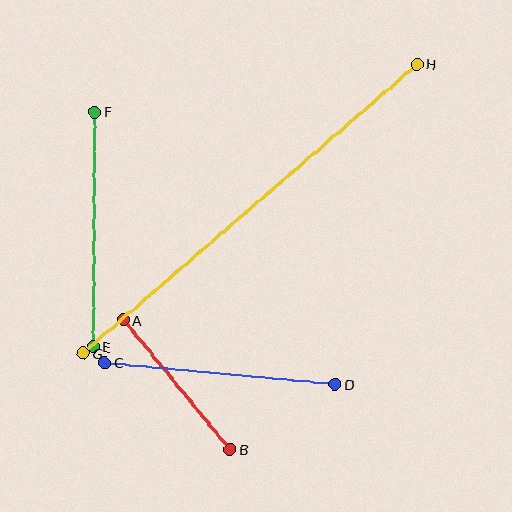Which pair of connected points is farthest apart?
Points G and H are farthest apart.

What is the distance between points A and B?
The distance is approximately 168 pixels.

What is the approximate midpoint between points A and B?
The midpoint is at approximately (177, 385) pixels.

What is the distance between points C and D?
The distance is approximately 231 pixels.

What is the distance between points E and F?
The distance is approximately 234 pixels.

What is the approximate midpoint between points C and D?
The midpoint is at approximately (220, 374) pixels.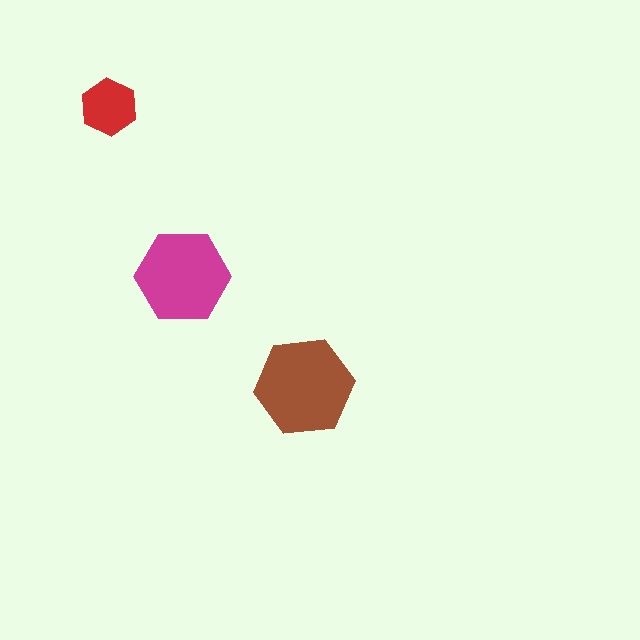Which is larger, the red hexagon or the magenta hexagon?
The magenta one.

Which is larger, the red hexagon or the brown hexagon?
The brown one.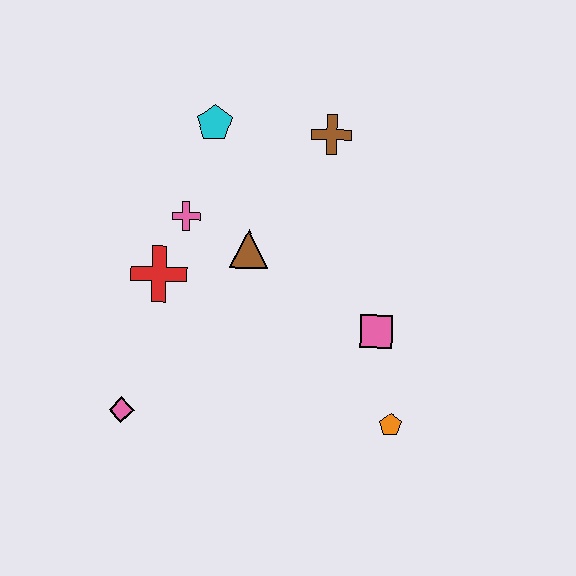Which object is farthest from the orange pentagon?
The cyan pentagon is farthest from the orange pentagon.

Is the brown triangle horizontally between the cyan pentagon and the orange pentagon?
Yes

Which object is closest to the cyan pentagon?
The pink cross is closest to the cyan pentagon.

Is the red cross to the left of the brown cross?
Yes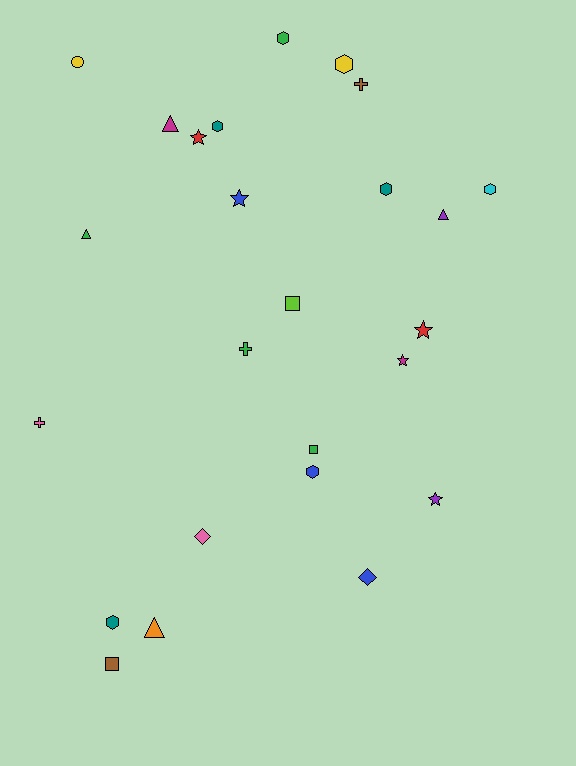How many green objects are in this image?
There are 4 green objects.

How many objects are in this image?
There are 25 objects.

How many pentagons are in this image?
There are no pentagons.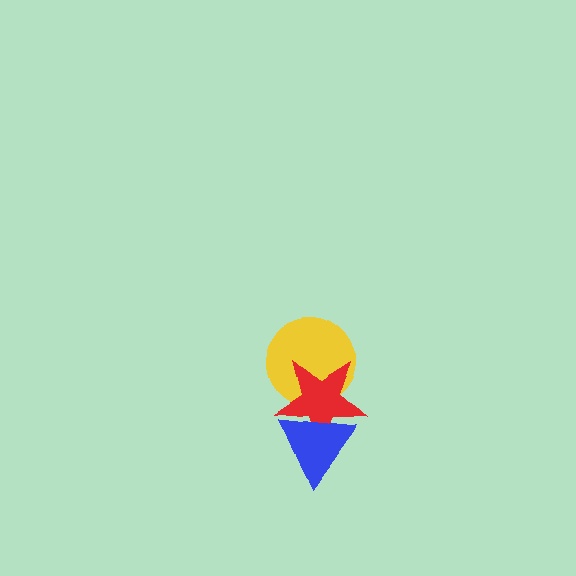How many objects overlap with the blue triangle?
1 object overlaps with the blue triangle.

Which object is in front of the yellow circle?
The red star is in front of the yellow circle.